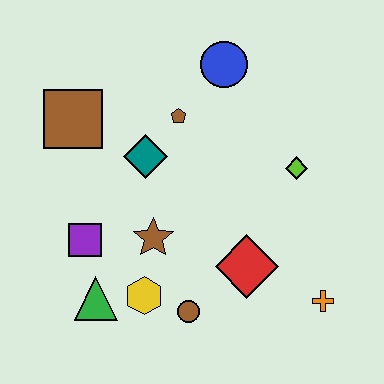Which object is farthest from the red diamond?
The brown square is farthest from the red diamond.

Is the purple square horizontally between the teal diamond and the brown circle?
No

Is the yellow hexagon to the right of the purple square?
Yes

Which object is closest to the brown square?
The teal diamond is closest to the brown square.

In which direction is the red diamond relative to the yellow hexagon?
The red diamond is to the right of the yellow hexagon.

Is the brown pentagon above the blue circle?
No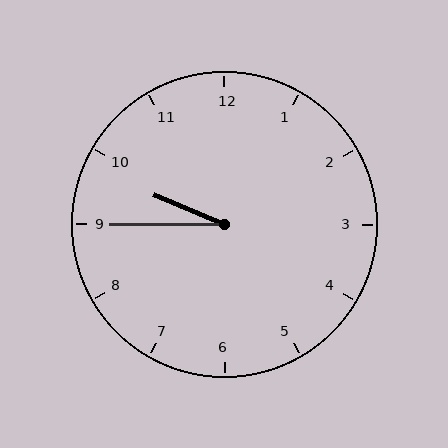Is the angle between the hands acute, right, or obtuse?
It is acute.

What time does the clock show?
9:45.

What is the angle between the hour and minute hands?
Approximately 22 degrees.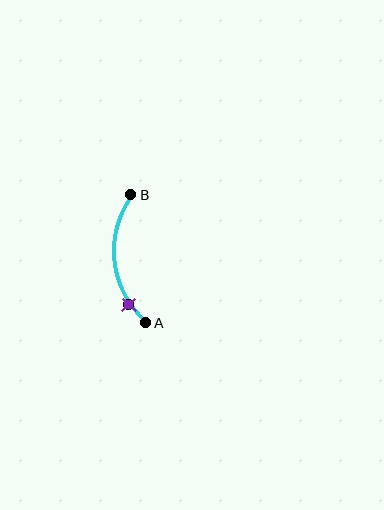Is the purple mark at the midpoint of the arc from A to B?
No. The purple mark lies on the arc but is closer to endpoint A. The arc midpoint would be at the point on the curve equidistant along the arc from both A and B.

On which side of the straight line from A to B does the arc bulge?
The arc bulges to the left of the straight line connecting A and B.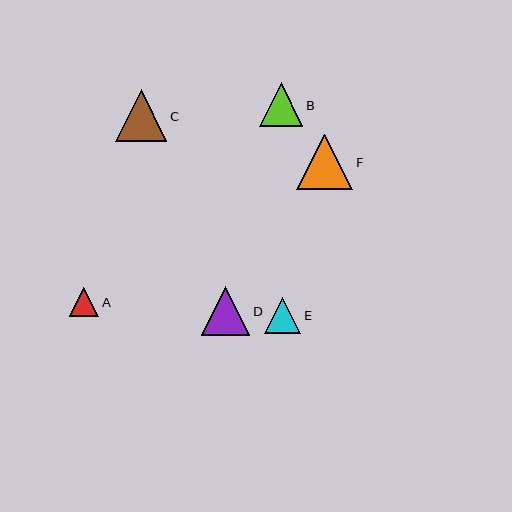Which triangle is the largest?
Triangle F is the largest with a size of approximately 56 pixels.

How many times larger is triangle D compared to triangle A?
Triangle D is approximately 1.7 times the size of triangle A.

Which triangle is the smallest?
Triangle A is the smallest with a size of approximately 29 pixels.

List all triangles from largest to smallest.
From largest to smallest: F, C, D, B, E, A.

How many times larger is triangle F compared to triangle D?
Triangle F is approximately 1.1 times the size of triangle D.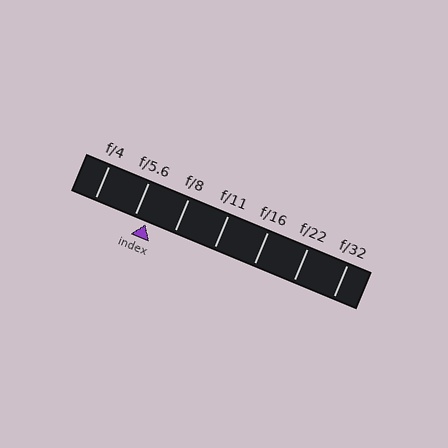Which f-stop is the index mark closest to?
The index mark is closest to f/5.6.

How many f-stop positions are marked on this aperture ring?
There are 7 f-stop positions marked.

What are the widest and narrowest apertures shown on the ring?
The widest aperture shown is f/4 and the narrowest is f/32.